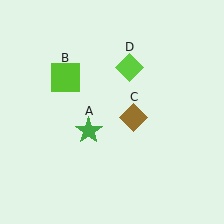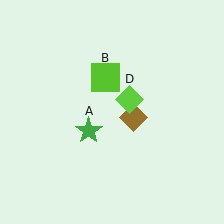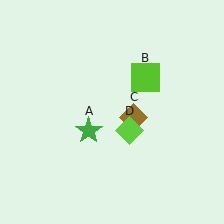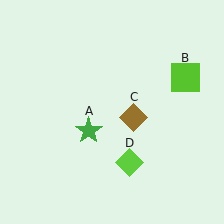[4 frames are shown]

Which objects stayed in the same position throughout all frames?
Green star (object A) and brown diamond (object C) remained stationary.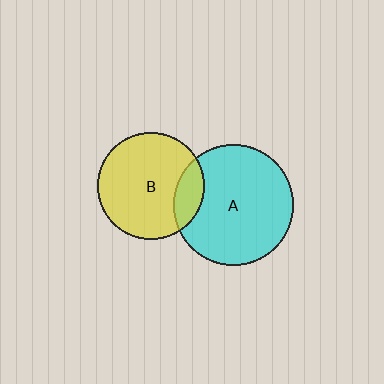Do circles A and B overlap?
Yes.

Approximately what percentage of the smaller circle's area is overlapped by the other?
Approximately 15%.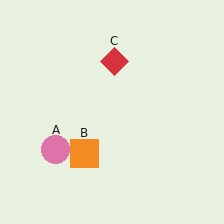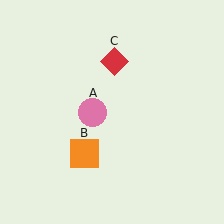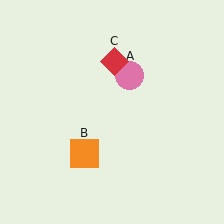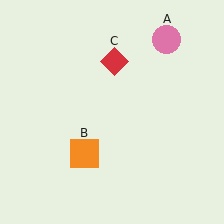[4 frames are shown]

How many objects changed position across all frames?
1 object changed position: pink circle (object A).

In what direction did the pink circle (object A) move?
The pink circle (object A) moved up and to the right.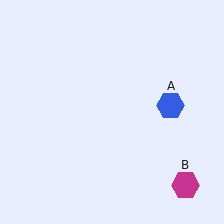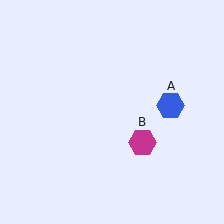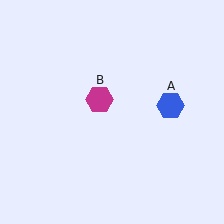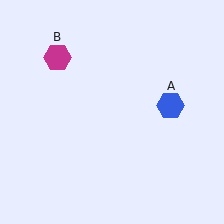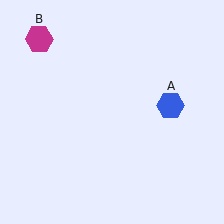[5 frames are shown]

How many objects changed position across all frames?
1 object changed position: magenta hexagon (object B).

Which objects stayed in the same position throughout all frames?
Blue hexagon (object A) remained stationary.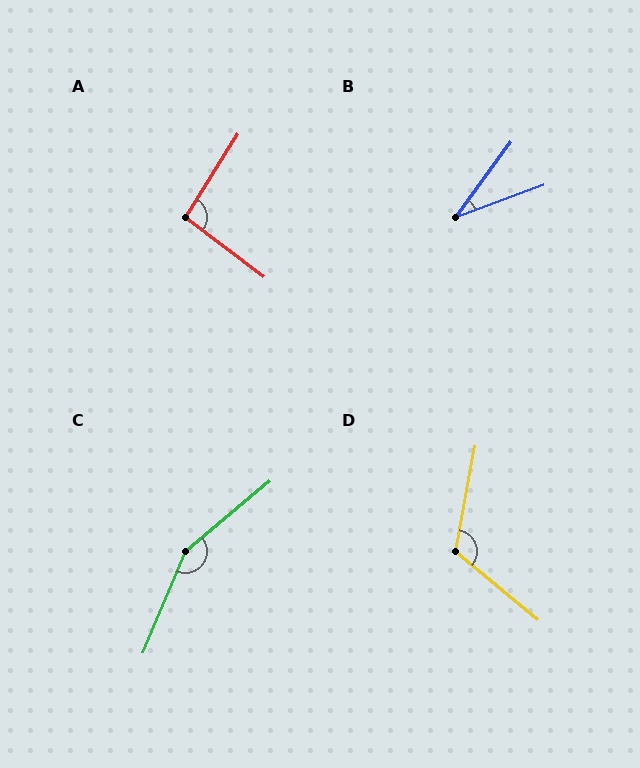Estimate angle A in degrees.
Approximately 95 degrees.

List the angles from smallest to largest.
B (33°), A (95°), D (119°), C (152°).